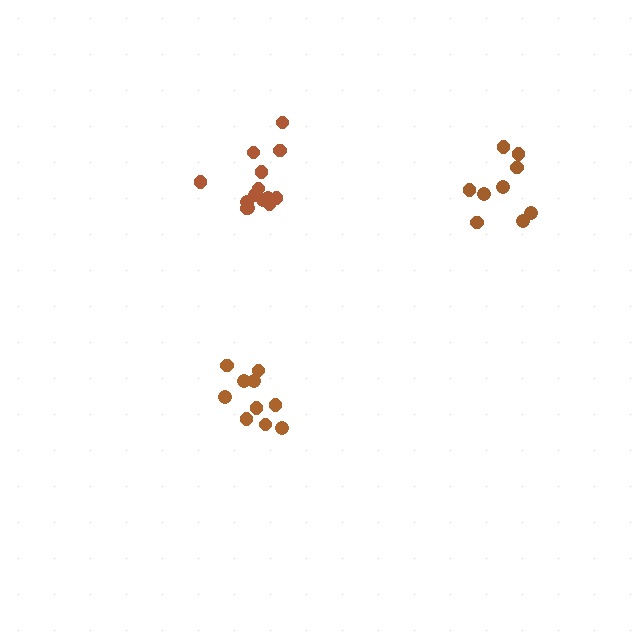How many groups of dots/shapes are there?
There are 3 groups.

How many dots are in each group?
Group 1: 14 dots, Group 2: 9 dots, Group 3: 10 dots (33 total).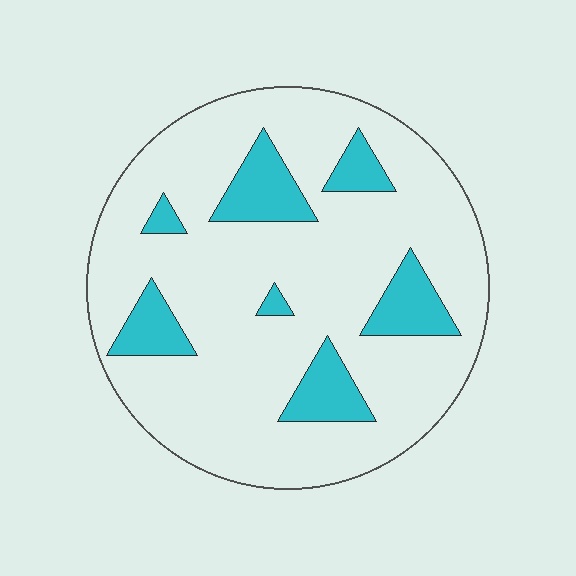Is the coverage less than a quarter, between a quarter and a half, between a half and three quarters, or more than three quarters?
Less than a quarter.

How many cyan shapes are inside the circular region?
7.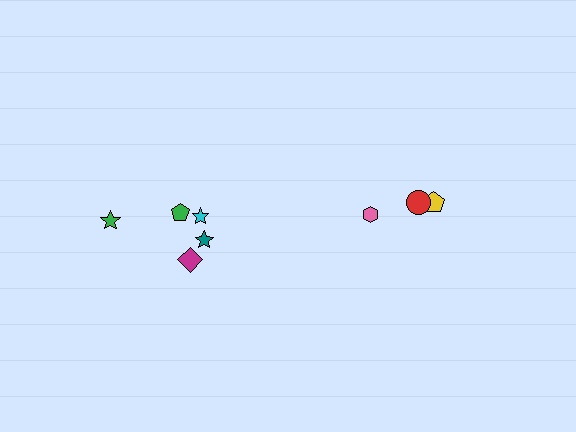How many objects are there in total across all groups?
There are 8 objects.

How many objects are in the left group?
There are 5 objects.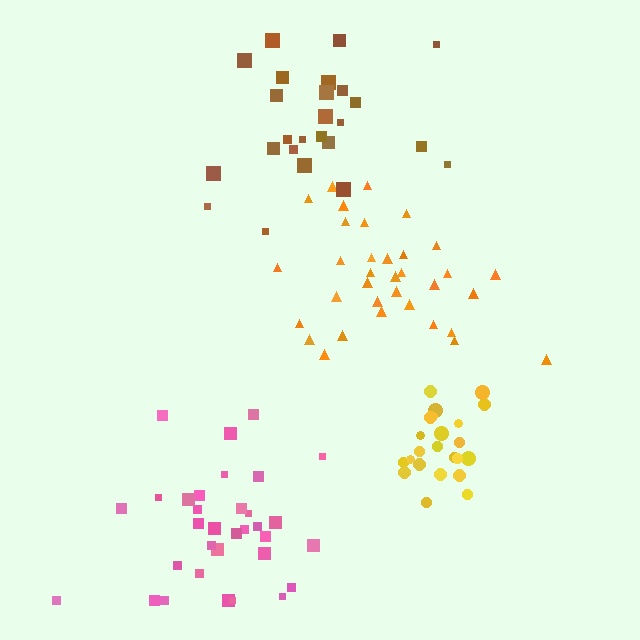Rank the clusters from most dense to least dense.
yellow, orange, pink, brown.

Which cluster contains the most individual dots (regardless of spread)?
Orange (34).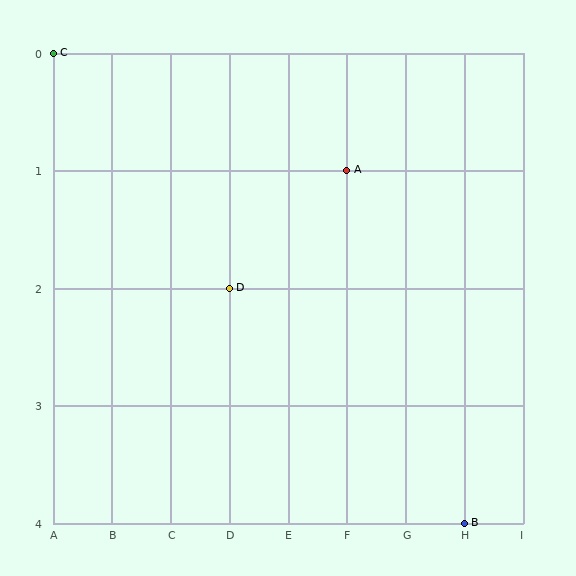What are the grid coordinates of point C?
Point C is at grid coordinates (A, 0).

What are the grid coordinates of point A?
Point A is at grid coordinates (F, 1).